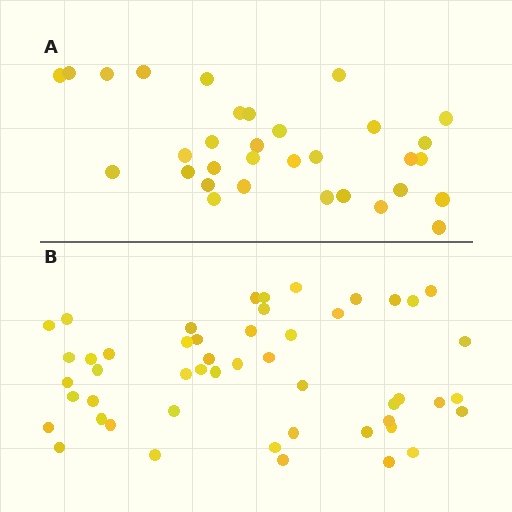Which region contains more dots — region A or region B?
Region B (the bottom region) has more dots.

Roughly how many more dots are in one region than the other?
Region B has approximately 20 more dots than region A.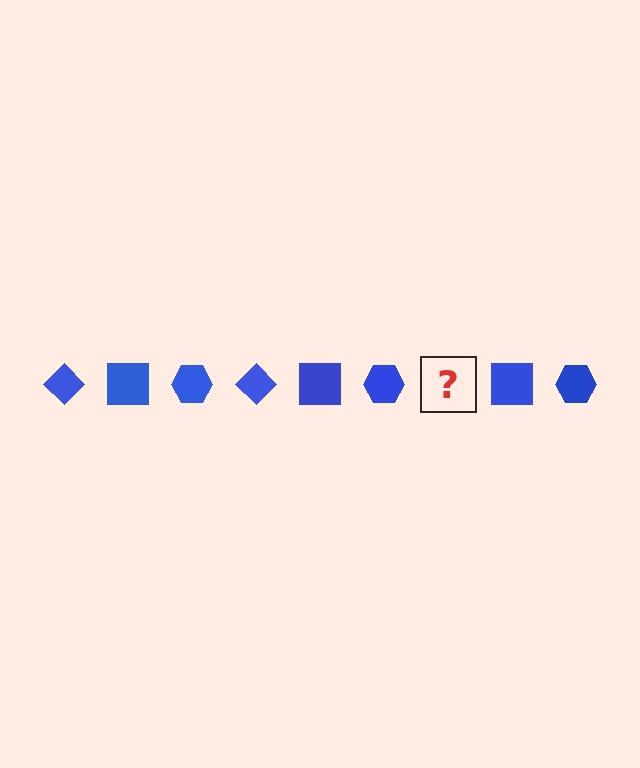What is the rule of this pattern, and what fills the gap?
The rule is that the pattern cycles through diamond, square, hexagon shapes in blue. The gap should be filled with a blue diamond.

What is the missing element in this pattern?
The missing element is a blue diamond.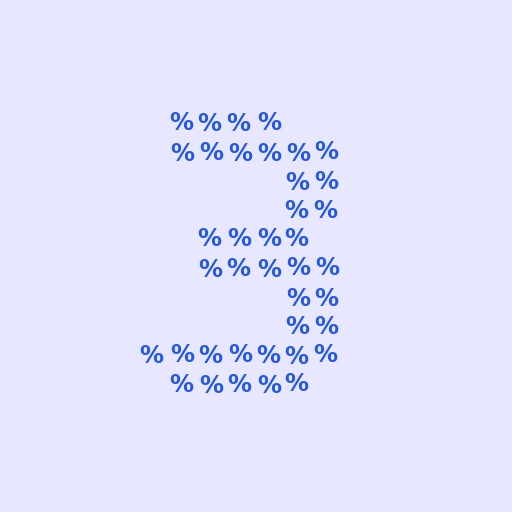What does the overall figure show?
The overall figure shows the digit 3.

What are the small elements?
The small elements are percent signs.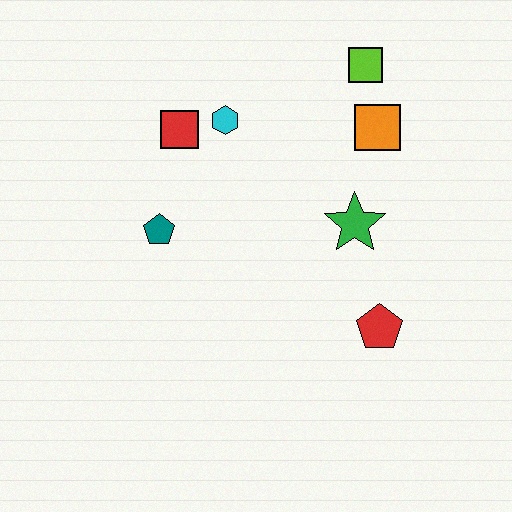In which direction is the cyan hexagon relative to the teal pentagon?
The cyan hexagon is above the teal pentagon.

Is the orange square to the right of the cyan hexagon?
Yes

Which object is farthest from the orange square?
The teal pentagon is farthest from the orange square.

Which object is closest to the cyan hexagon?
The red square is closest to the cyan hexagon.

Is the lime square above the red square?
Yes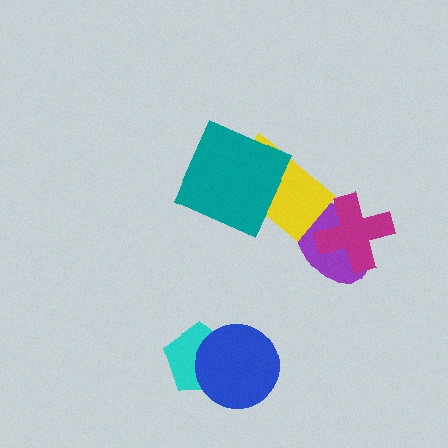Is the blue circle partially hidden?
No, no other shape covers it.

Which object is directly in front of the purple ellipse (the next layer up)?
The magenta cross is directly in front of the purple ellipse.